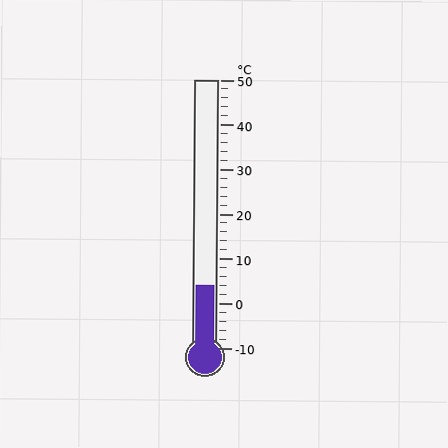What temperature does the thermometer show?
The thermometer shows approximately 4°C.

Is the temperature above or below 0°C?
The temperature is above 0°C.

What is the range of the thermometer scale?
The thermometer scale ranges from -10°C to 50°C.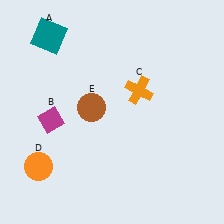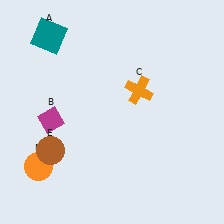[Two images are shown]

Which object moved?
The brown circle (E) moved down.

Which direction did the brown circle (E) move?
The brown circle (E) moved down.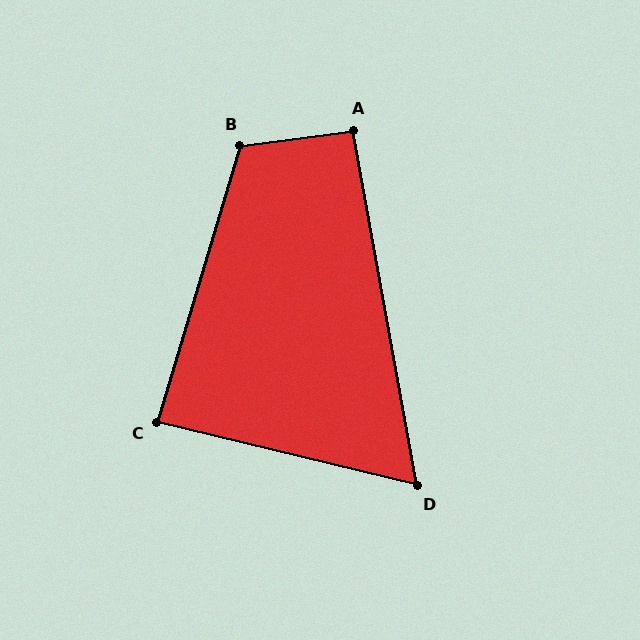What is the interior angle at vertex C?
Approximately 87 degrees (approximately right).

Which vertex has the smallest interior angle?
D, at approximately 66 degrees.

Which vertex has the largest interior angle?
B, at approximately 114 degrees.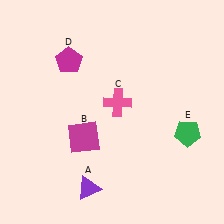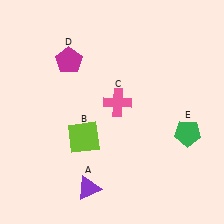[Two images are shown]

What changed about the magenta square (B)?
In Image 1, B is magenta. In Image 2, it changed to lime.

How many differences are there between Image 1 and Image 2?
There is 1 difference between the two images.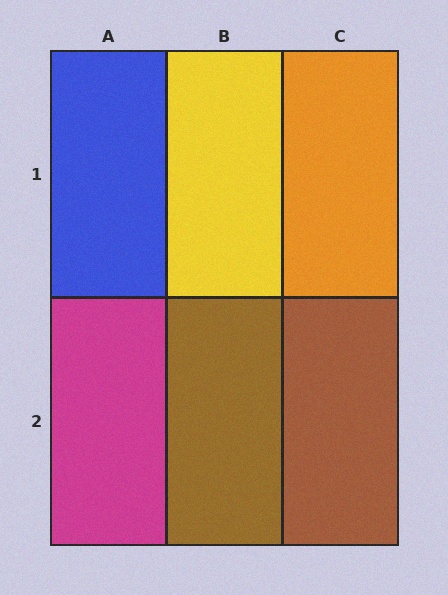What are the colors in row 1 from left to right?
Blue, yellow, orange.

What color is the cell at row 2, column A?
Magenta.